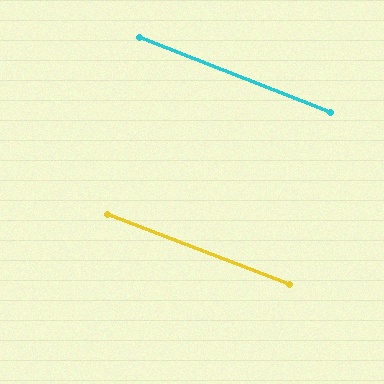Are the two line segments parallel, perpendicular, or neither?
Parallel — their directions differ by only 0.2°.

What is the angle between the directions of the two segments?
Approximately 0 degrees.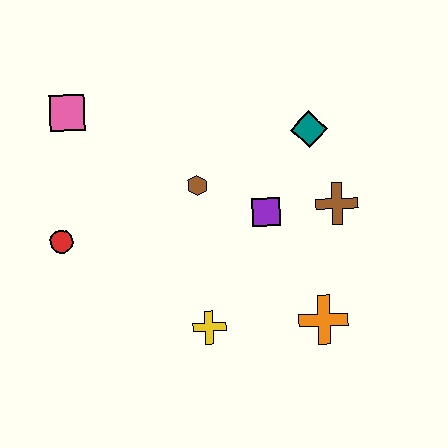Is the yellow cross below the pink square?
Yes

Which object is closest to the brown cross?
The purple square is closest to the brown cross.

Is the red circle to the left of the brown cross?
Yes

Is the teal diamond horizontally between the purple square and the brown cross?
Yes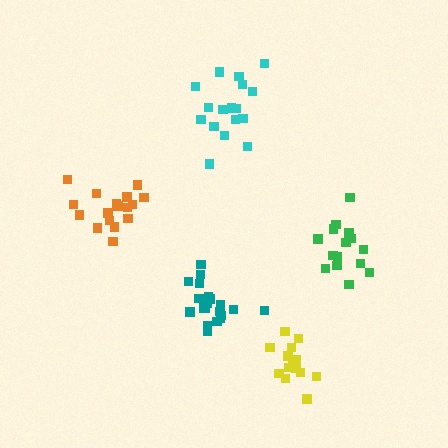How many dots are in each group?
Group 1: 16 dots, Group 2: 20 dots, Group 3: 18 dots, Group 4: 16 dots, Group 5: 17 dots (87 total).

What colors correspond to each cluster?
The clusters are colored: yellow, teal, cyan, green, orange.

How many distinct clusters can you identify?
There are 5 distinct clusters.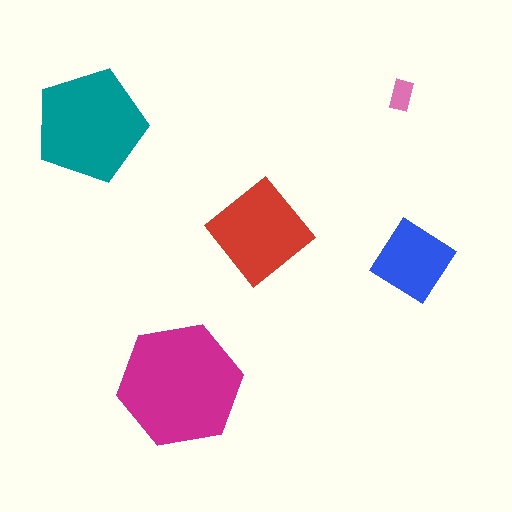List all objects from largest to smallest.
The magenta hexagon, the teal pentagon, the red diamond, the blue diamond, the pink rectangle.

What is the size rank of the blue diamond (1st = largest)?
4th.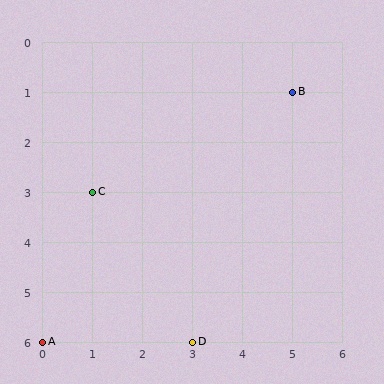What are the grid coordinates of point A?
Point A is at grid coordinates (0, 6).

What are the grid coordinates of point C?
Point C is at grid coordinates (1, 3).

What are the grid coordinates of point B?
Point B is at grid coordinates (5, 1).